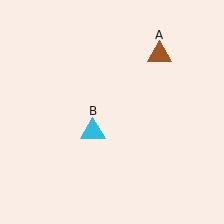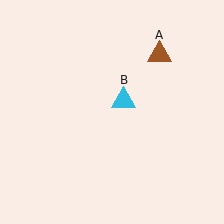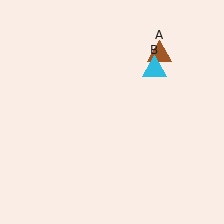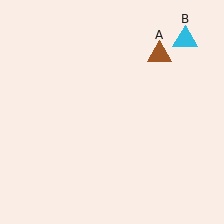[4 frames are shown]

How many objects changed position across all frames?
1 object changed position: cyan triangle (object B).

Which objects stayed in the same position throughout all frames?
Brown triangle (object A) remained stationary.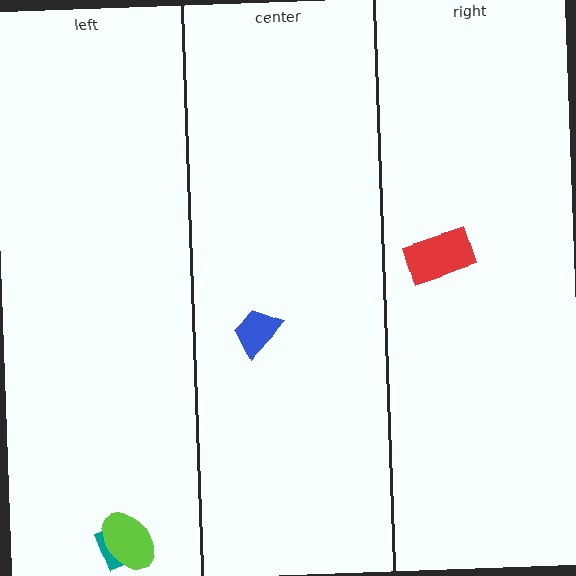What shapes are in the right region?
The red rectangle.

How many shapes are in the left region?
2.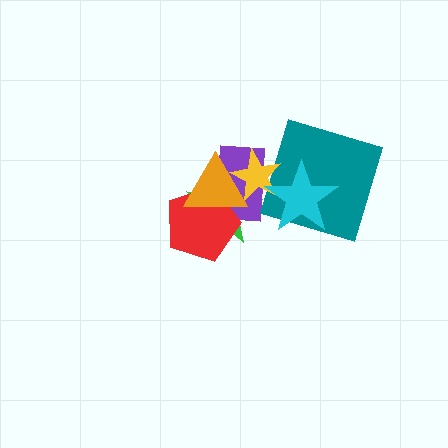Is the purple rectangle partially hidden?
Yes, it is partially covered by another shape.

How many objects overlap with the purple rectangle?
5 objects overlap with the purple rectangle.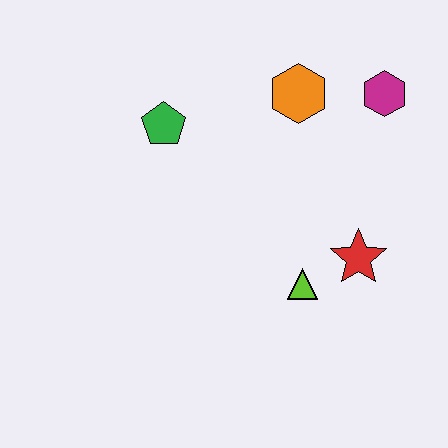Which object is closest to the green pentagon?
The orange hexagon is closest to the green pentagon.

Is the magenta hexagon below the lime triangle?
No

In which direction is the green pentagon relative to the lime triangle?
The green pentagon is above the lime triangle.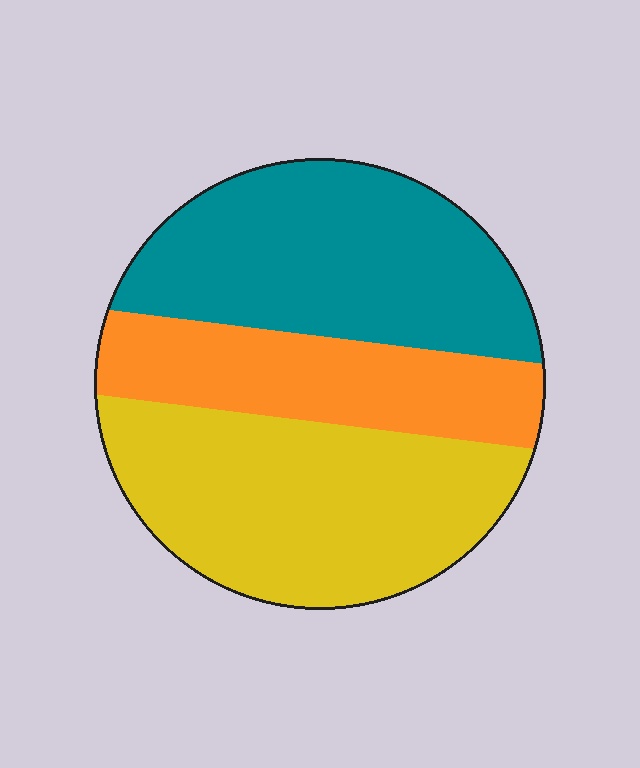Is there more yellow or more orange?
Yellow.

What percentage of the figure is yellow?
Yellow covers 39% of the figure.